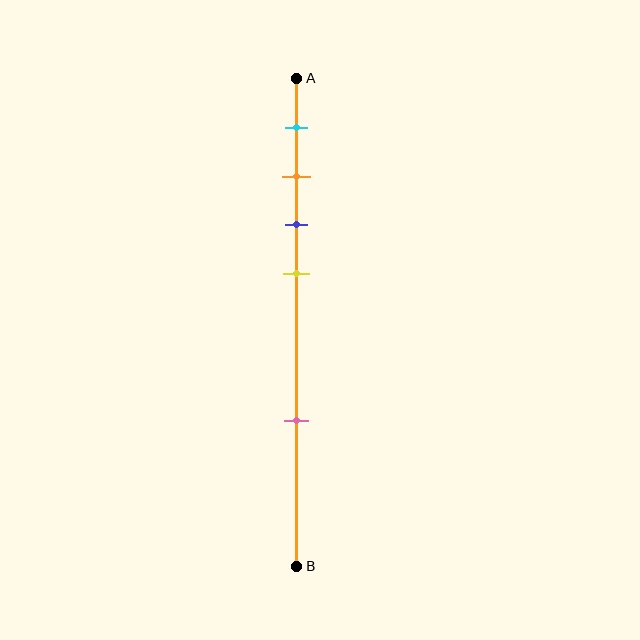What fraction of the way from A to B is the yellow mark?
The yellow mark is approximately 40% (0.4) of the way from A to B.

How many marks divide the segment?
There are 5 marks dividing the segment.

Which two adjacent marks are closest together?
The orange and blue marks are the closest adjacent pair.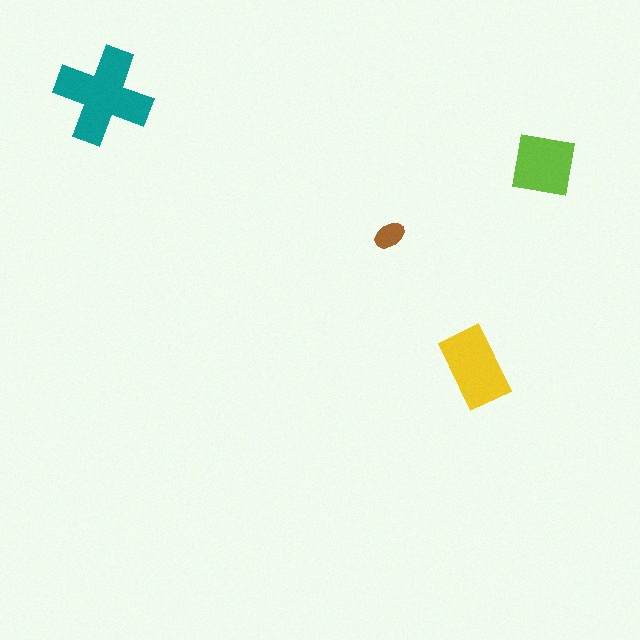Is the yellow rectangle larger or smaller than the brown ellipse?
Larger.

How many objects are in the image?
There are 4 objects in the image.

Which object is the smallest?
The brown ellipse.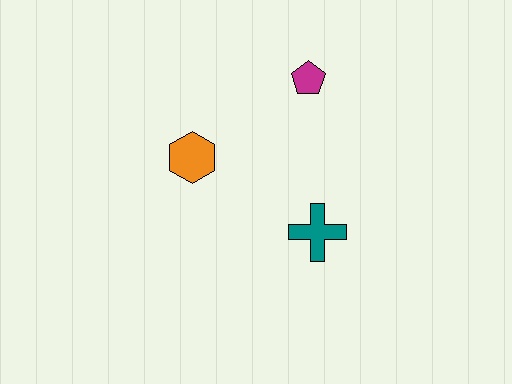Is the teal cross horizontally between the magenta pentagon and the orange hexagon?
No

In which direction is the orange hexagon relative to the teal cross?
The orange hexagon is to the left of the teal cross.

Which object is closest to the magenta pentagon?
The orange hexagon is closest to the magenta pentagon.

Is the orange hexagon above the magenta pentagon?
No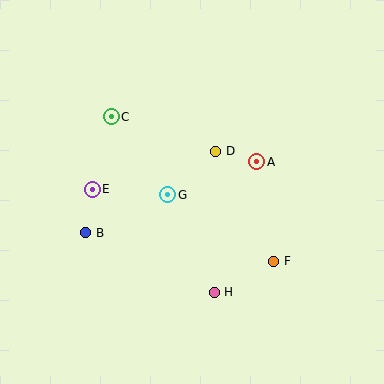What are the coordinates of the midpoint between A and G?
The midpoint between A and G is at (212, 178).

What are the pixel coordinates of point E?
Point E is at (92, 189).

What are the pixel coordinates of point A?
Point A is at (257, 162).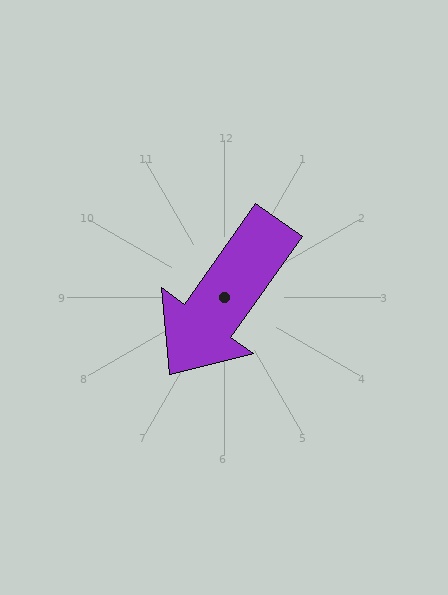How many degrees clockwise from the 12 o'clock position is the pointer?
Approximately 215 degrees.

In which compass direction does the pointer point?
Southwest.